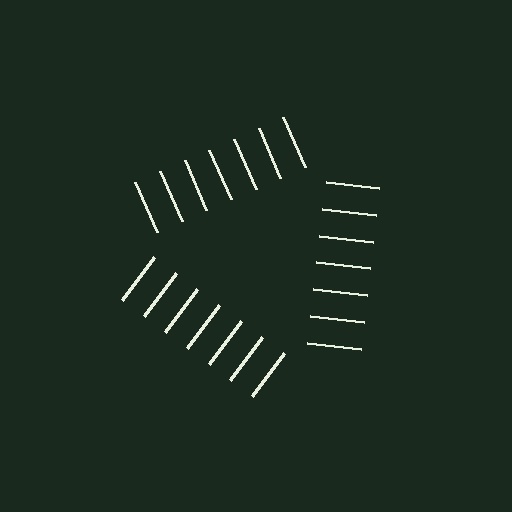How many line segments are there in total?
21 — 7 along each of the 3 edges.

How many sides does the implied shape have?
3 sides — the line-ends trace a triangle.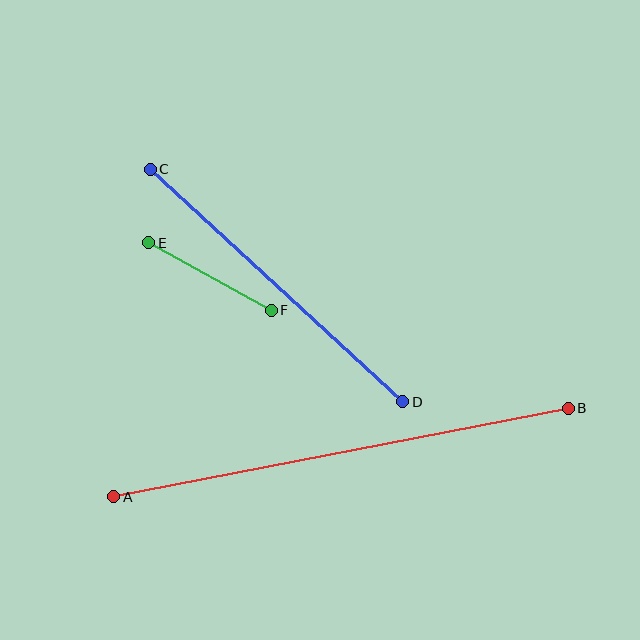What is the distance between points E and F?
The distance is approximately 140 pixels.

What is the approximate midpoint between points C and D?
The midpoint is at approximately (276, 285) pixels.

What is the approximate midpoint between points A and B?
The midpoint is at approximately (341, 453) pixels.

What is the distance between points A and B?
The distance is approximately 463 pixels.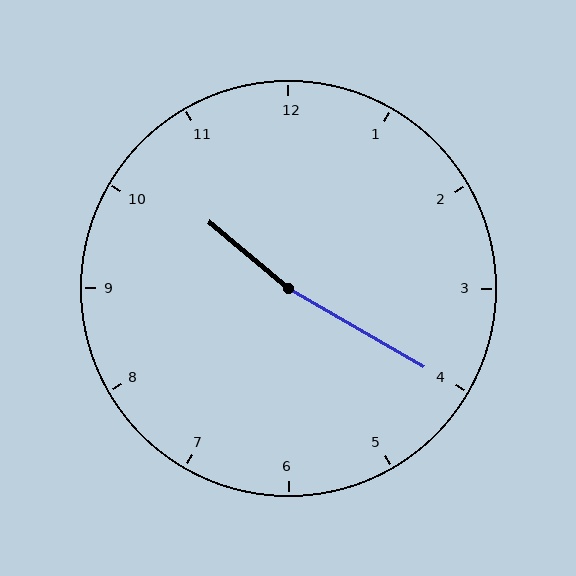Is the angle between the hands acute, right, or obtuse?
It is obtuse.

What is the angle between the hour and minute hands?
Approximately 170 degrees.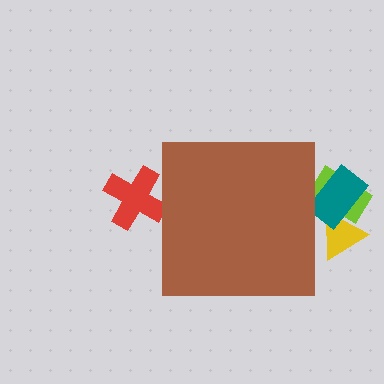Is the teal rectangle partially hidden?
Yes, the teal rectangle is partially hidden behind the brown square.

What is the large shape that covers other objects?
A brown square.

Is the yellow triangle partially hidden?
Yes, the yellow triangle is partially hidden behind the brown square.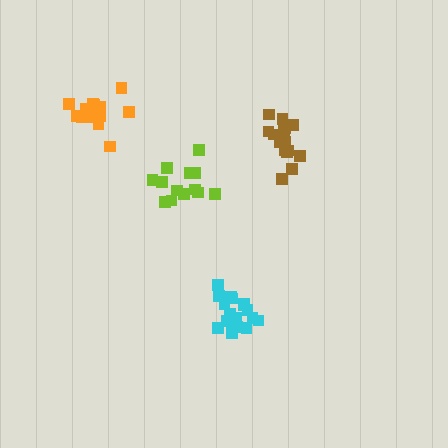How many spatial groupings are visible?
There are 4 spatial groupings.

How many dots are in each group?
Group 1: 17 dots, Group 2: 17 dots, Group 3: 14 dots, Group 4: 16 dots (64 total).